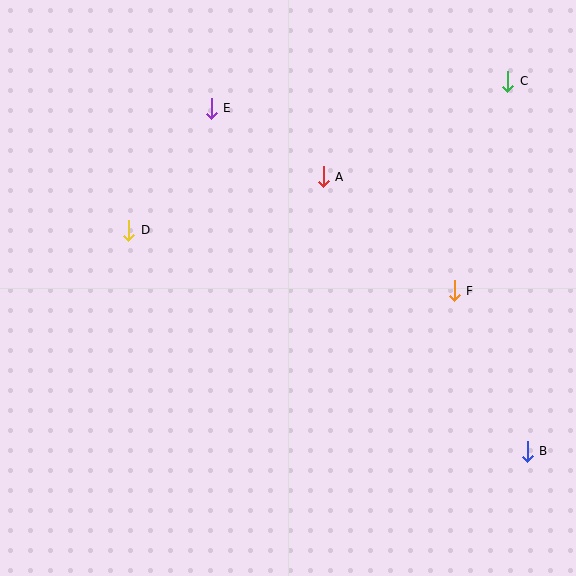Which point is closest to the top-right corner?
Point C is closest to the top-right corner.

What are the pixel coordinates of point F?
Point F is at (454, 291).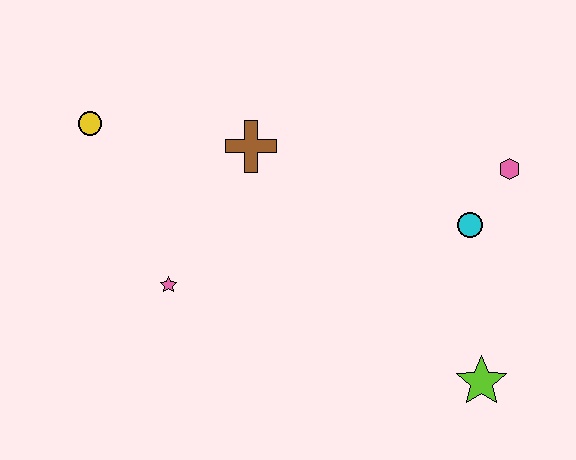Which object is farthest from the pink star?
The pink hexagon is farthest from the pink star.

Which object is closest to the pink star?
The brown cross is closest to the pink star.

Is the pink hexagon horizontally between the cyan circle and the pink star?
No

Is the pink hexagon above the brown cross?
No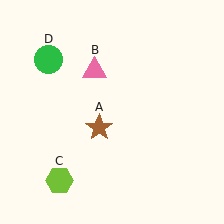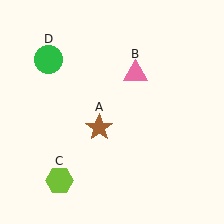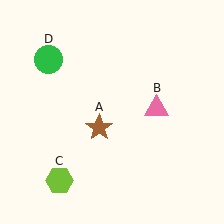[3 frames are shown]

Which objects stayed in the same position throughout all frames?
Brown star (object A) and lime hexagon (object C) and green circle (object D) remained stationary.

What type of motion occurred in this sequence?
The pink triangle (object B) rotated clockwise around the center of the scene.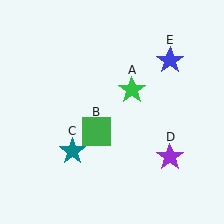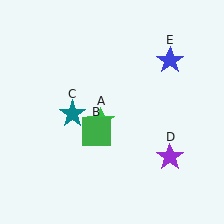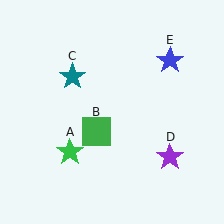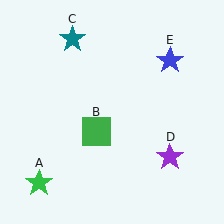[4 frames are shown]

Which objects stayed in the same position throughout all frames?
Green square (object B) and purple star (object D) and blue star (object E) remained stationary.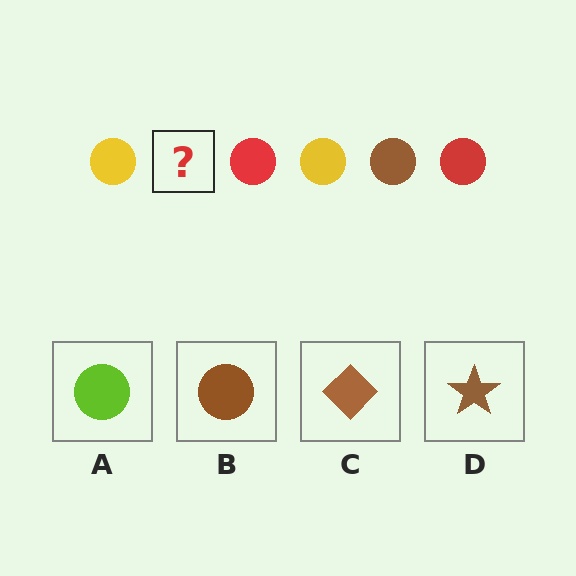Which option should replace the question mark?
Option B.